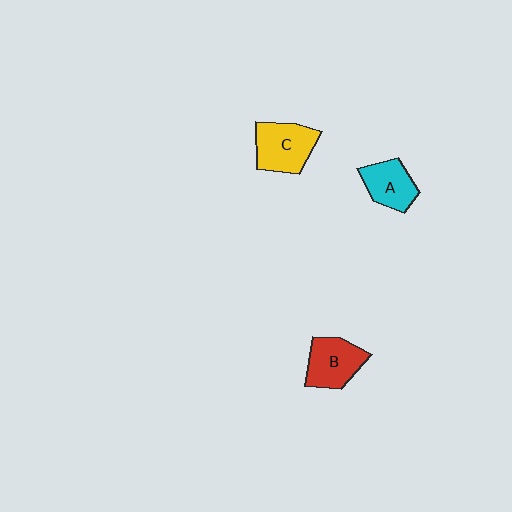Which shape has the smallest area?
Shape A (cyan).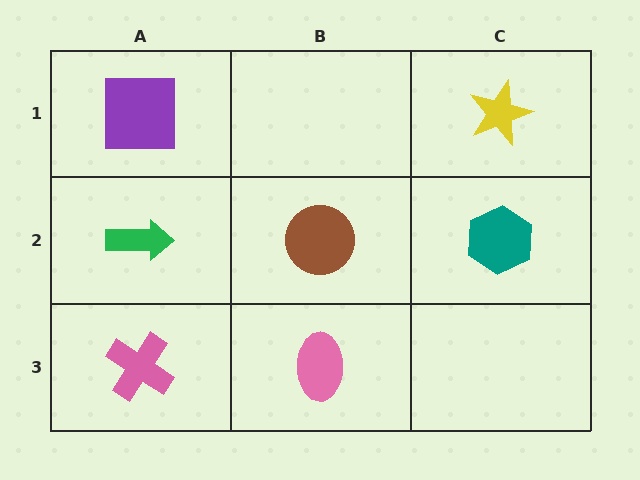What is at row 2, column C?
A teal hexagon.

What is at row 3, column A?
A pink cross.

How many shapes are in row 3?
2 shapes.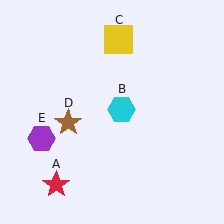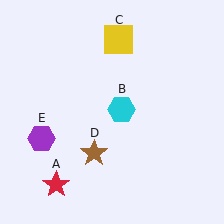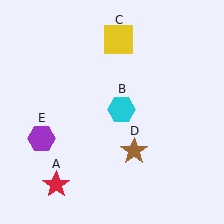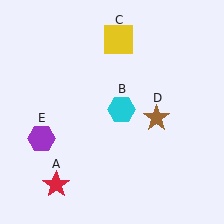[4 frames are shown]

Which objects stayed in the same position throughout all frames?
Red star (object A) and cyan hexagon (object B) and yellow square (object C) and purple hexagon (object E) remained stationary.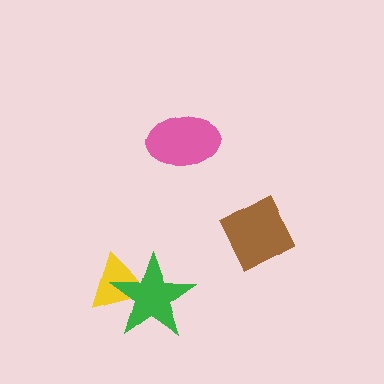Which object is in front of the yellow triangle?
The green star is in front of the yellow triangle.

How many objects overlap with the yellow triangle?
1 object overlaps with the yellow triangle.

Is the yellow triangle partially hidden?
Yes, it is partially covered by another shape.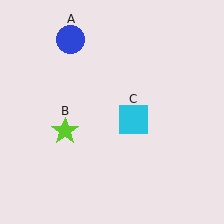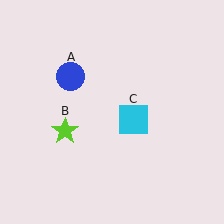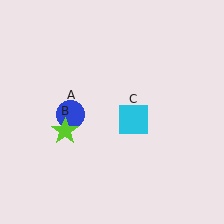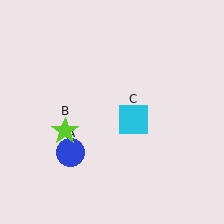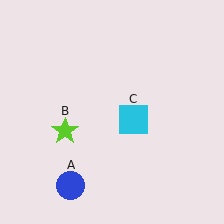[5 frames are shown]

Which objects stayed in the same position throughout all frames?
Lime star (object B) and cyan square (object C) remained stationary.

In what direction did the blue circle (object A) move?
The blue circle (object A) moved down.